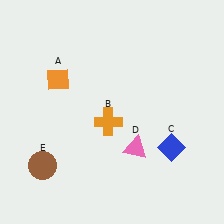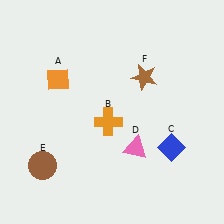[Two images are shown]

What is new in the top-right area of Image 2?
A brown star (F) was added in the top-right area of Image 2.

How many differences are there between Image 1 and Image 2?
There is 1 difference between the two images.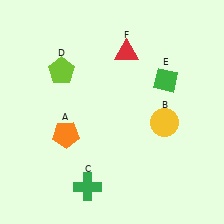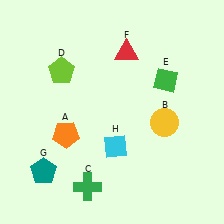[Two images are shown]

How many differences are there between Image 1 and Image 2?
There are 2 differences between the two images.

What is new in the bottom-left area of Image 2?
A teal pentagon (G) was added in the bottom-left area of Image 2.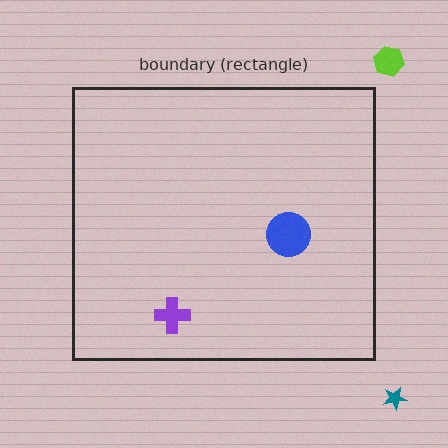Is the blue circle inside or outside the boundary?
Inside.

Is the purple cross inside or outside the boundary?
Inside.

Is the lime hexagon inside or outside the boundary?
Outside.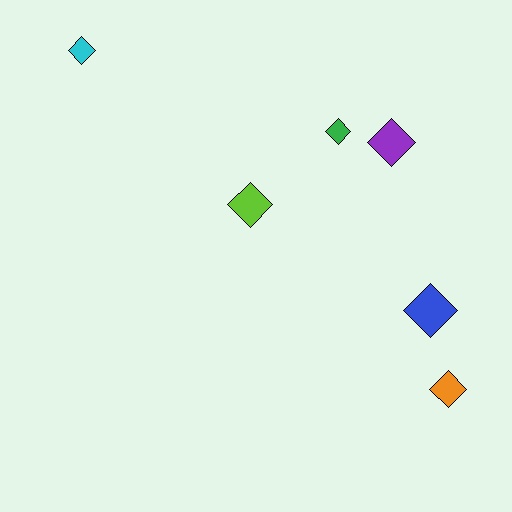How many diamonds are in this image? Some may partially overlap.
There are 6 diamonds.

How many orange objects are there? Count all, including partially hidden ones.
There is 1 orange object.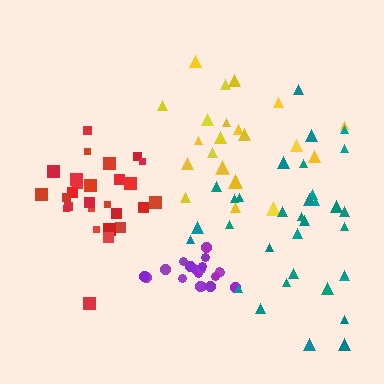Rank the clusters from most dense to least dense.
purple, red, yellow, teal.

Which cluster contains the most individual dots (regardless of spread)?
Teal (34).